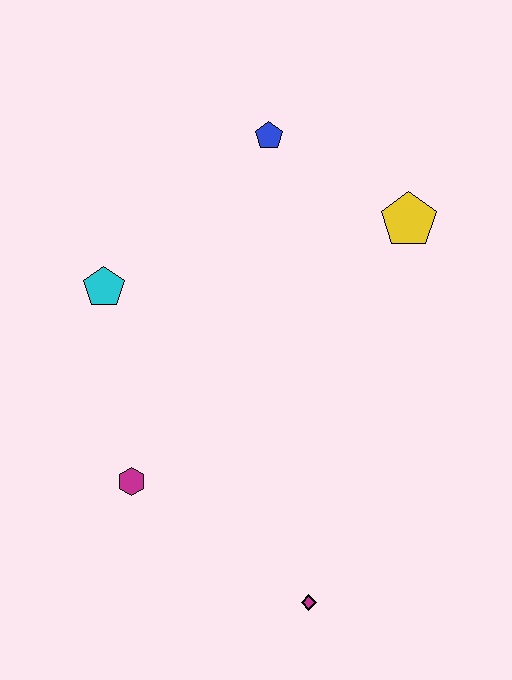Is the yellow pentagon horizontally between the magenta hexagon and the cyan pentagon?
No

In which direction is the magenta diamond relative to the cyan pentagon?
The magenta diamond is below the cyan pentagon.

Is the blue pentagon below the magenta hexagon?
No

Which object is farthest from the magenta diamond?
The blue pentagon is farthest from the magenta diamond.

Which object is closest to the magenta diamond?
The magenta hexagon is closest to the magenta diamond.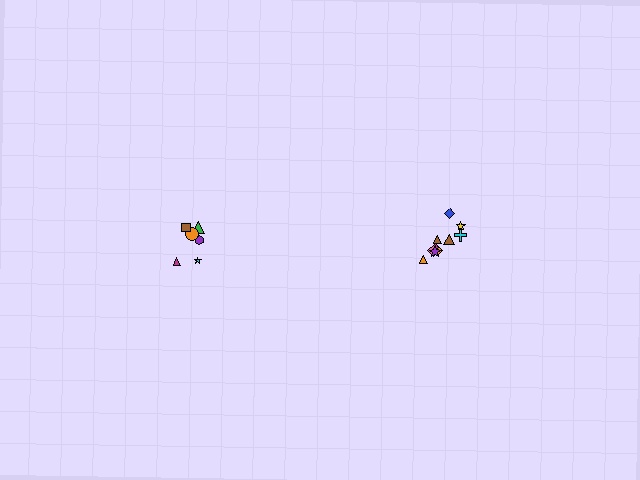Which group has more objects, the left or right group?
The right group.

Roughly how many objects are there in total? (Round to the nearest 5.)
Roughly 15 objects in total.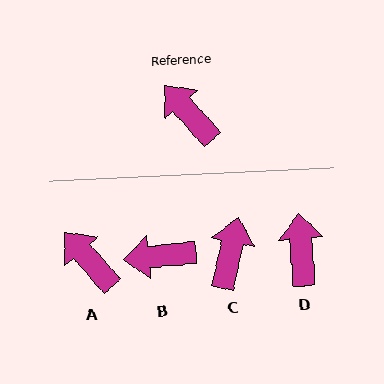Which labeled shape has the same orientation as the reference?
A.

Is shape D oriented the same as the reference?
No, it is off by about 38 degrees.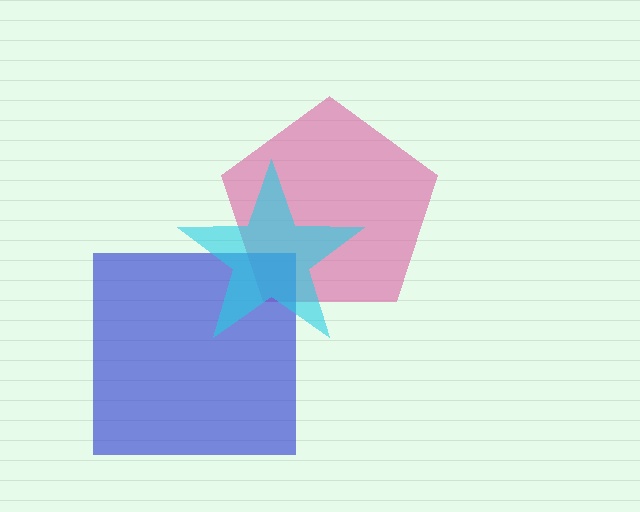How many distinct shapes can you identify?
There are 3 distinct shapes: a pink pentagon, a blue square, a cyan star.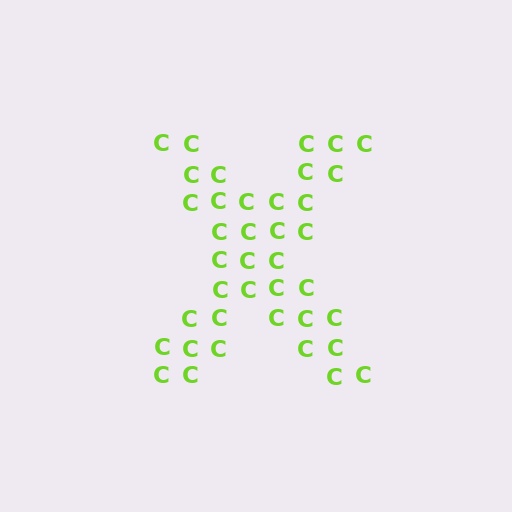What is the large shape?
The large shape is the letter X.